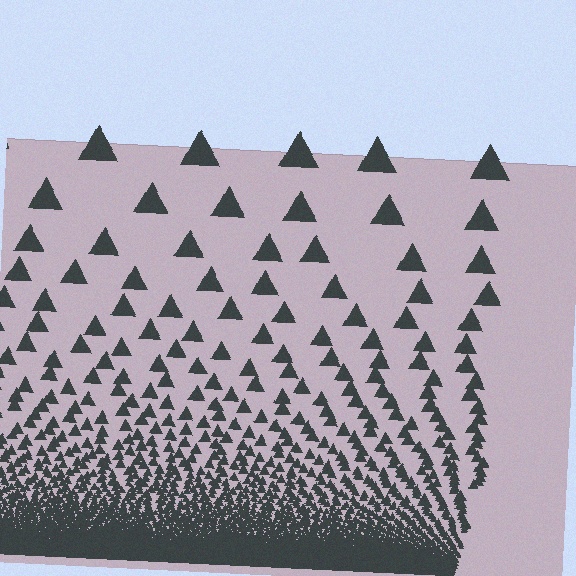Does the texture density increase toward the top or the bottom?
Density increases toward the bottom.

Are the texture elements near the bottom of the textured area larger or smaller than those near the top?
Smaller. The gradient is inverted — elements near the bottom are smaller and denser.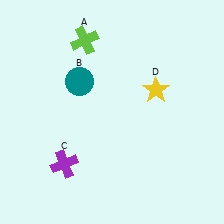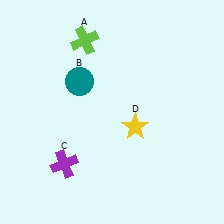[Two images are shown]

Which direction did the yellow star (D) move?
The yellow star (D) moved down.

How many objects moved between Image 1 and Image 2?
1 object moved between the two images.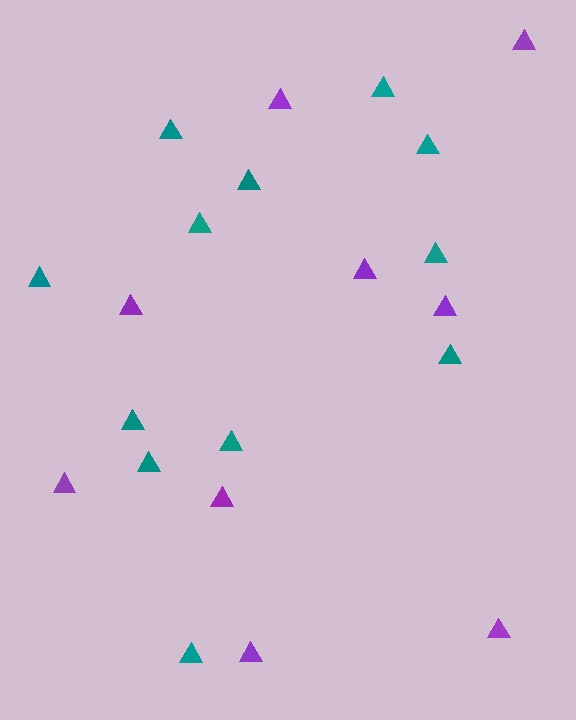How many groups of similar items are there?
There are 2 groups: one group of teal triangles (12) and one group of purple triangles (9).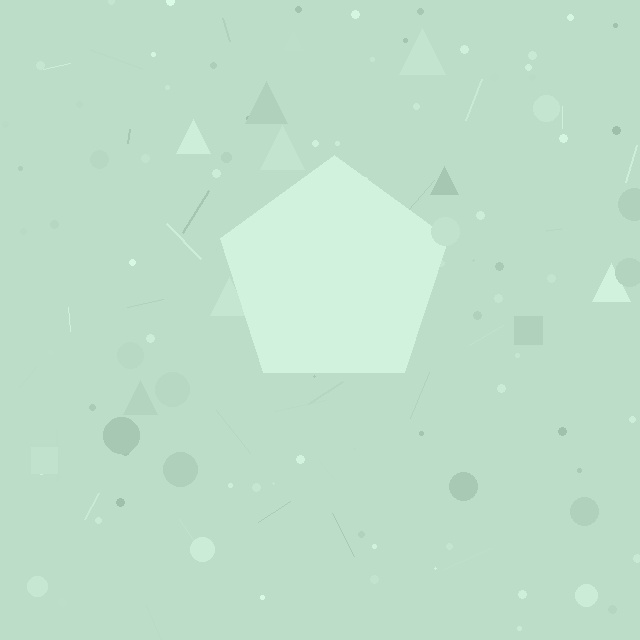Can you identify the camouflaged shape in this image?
The camouflaged shape is a pentagon.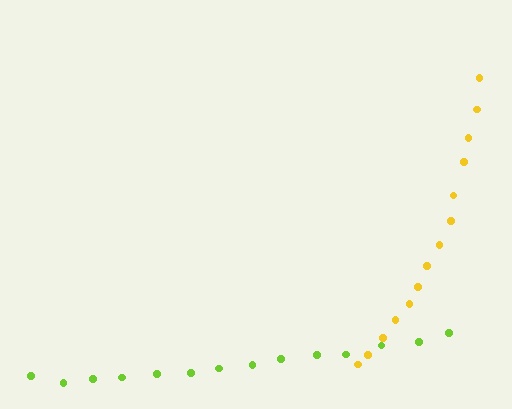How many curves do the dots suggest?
There are 2 distinct paths.